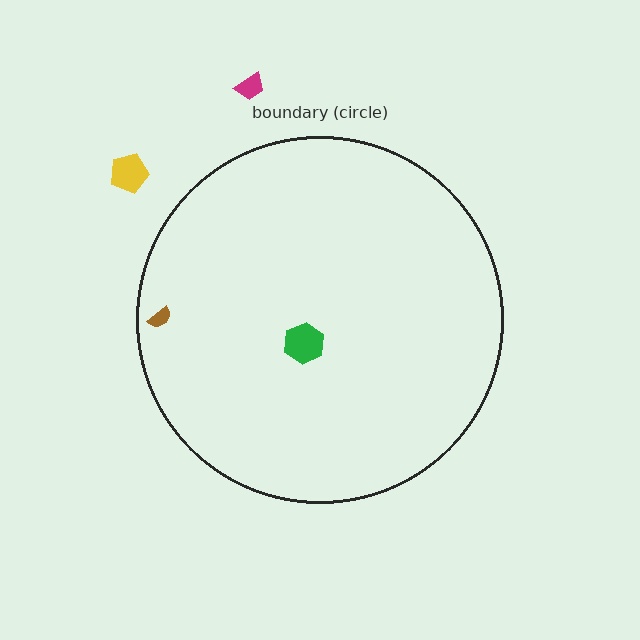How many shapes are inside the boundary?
2 inside, 2 outside.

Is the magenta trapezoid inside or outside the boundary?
Outside.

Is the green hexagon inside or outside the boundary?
Inside.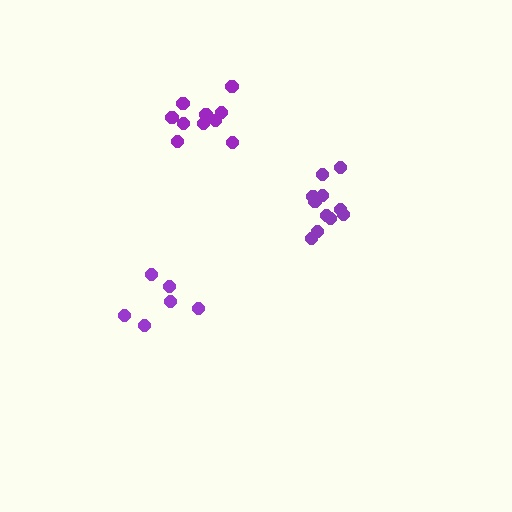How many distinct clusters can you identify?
There are 3 distinct clusters.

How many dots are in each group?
Group 1: 6 dots, Group 2: 11 dots, Group 3: 10 dots (27 total).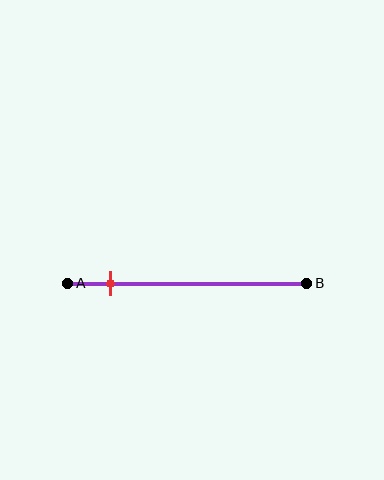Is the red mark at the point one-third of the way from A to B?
No, the mark is at about 20% from A, not at the 33% one-third point.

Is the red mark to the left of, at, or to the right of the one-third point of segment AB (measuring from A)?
The red mark is to the left of the one-third point of segment AB.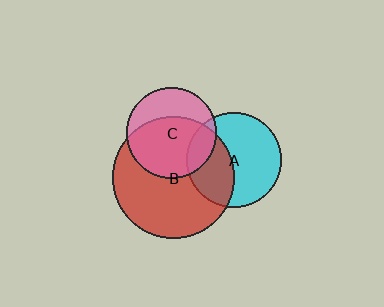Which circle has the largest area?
Circle B (red).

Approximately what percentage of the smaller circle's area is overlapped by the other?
Approximately 65%.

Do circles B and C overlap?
Yes.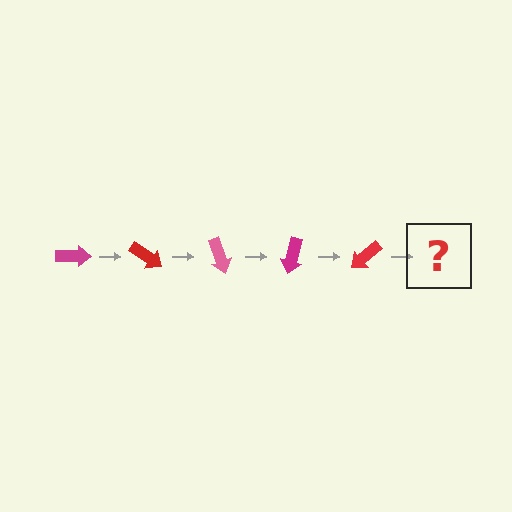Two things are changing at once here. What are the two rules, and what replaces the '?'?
The two rules are that it rotates 35 degrees each step and the color cycles through magenta, red, and pink. The '?' should be a pink arrow, rotated 175 degrees from the start.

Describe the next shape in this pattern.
It should be a pink arrow, rotated 175 degrees from the start.